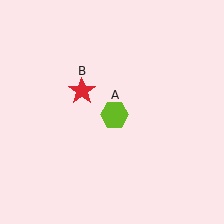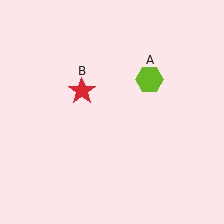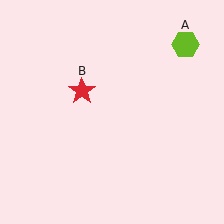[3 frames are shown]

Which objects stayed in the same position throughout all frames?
Red star (object B) remained stationary.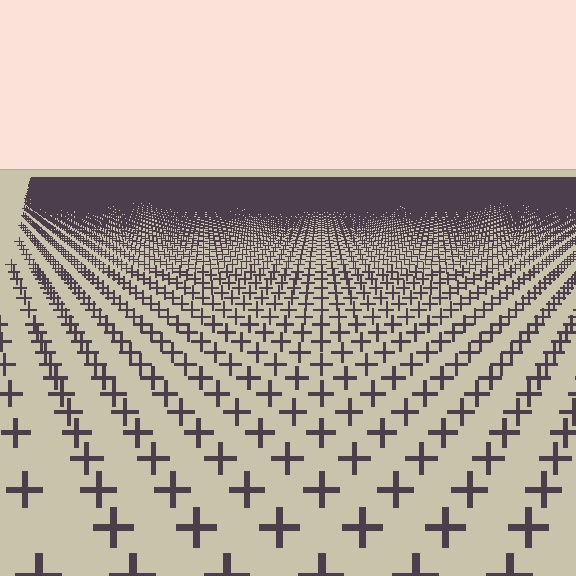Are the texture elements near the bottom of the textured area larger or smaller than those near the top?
Larger. Near the bottom, elements are closer to the viewer and appear at a bigger on-screen size.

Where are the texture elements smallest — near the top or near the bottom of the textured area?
Near the top.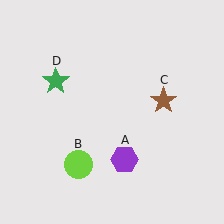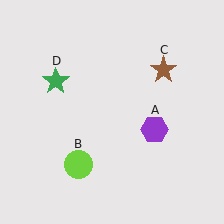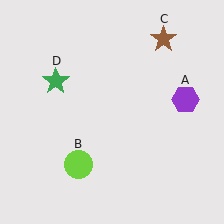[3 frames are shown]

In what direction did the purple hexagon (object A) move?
The purple hexagon (object A) moved up and to the right.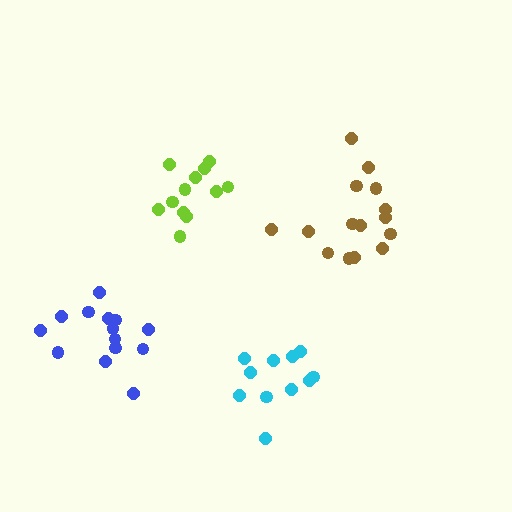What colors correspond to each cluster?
The clusters are colored: lime, cyan, brown, blue.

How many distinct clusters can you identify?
There are 4 distinct clusters.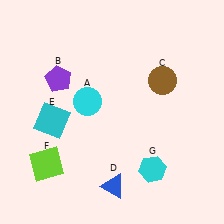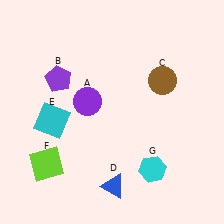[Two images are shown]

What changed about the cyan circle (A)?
In Image 1, A is cyan. In Image 2, it changed to purple.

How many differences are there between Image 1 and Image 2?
There is 1 difference between the two images.